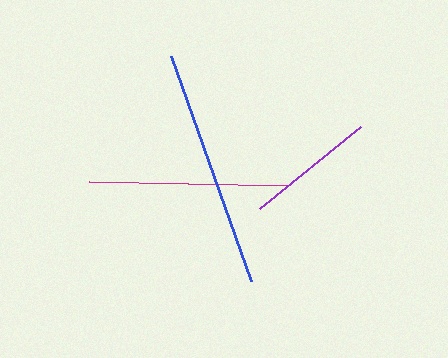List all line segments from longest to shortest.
From longest to shortest: blue, magenta, purple.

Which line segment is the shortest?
The purple line is the shortest at approximately 130 pixels.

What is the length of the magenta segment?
The magenta segment is approximately 198 pixels long.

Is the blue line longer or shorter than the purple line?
The blue line is longer than the purple line.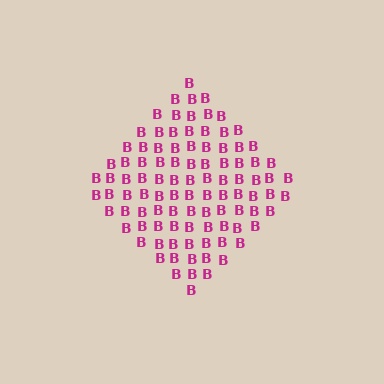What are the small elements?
The small elements are letter B's.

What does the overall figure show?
The overall figure shows a diamond.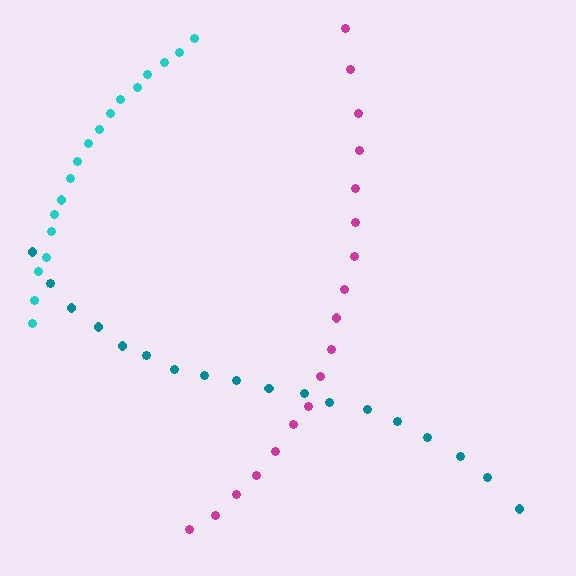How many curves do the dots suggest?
There are 3 distinct paths.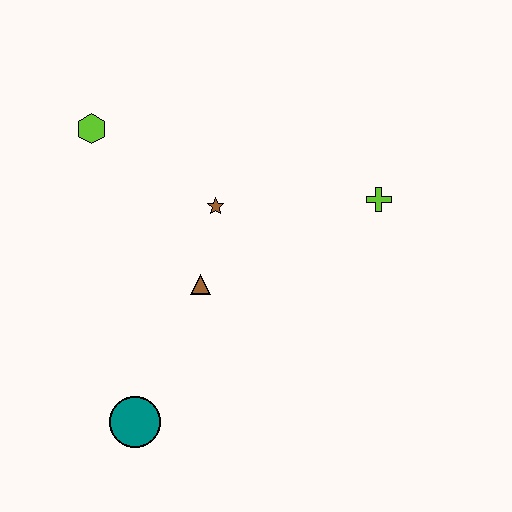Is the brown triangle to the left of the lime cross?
Yes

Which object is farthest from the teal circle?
The lime cross is farthest from the teal circle.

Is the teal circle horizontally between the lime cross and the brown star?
No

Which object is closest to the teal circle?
The brown triangle is closest to the teal circle.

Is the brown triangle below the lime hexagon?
Yes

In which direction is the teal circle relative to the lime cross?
The teal circle is to the left of the lime cross.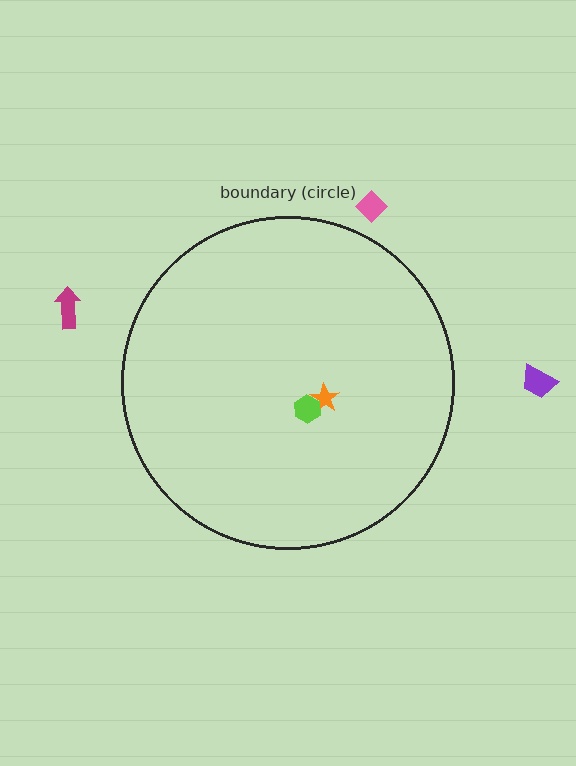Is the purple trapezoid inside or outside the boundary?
Outside.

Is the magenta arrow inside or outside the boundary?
Outside.